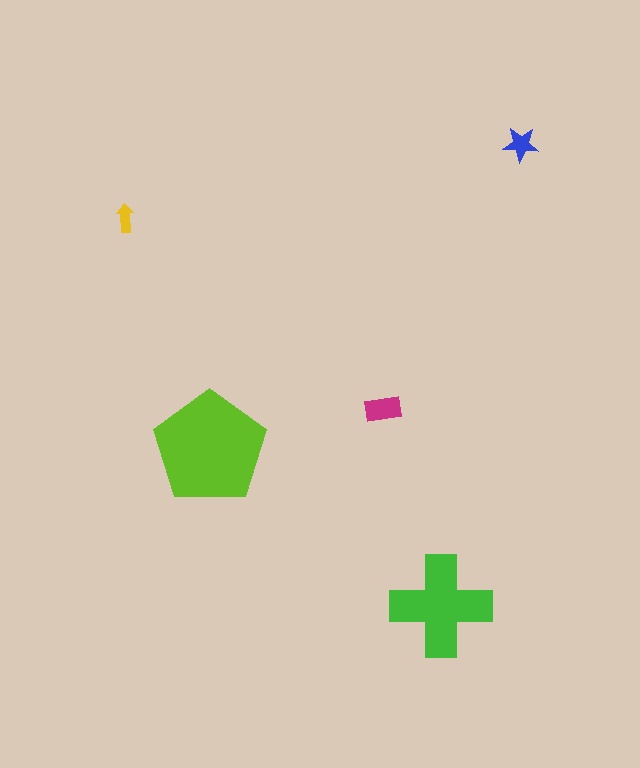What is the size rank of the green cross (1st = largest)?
2nd.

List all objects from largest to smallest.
The lime pentagon, the green cross, the magenta rectangle, the blue star, the yellow arrow.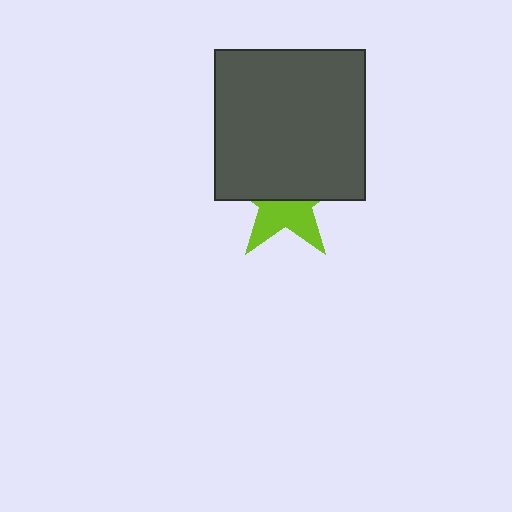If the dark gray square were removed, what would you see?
You would see the complete lime star.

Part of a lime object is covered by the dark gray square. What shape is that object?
It is a star.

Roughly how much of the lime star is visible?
A small part of it is visible (roughly 43%).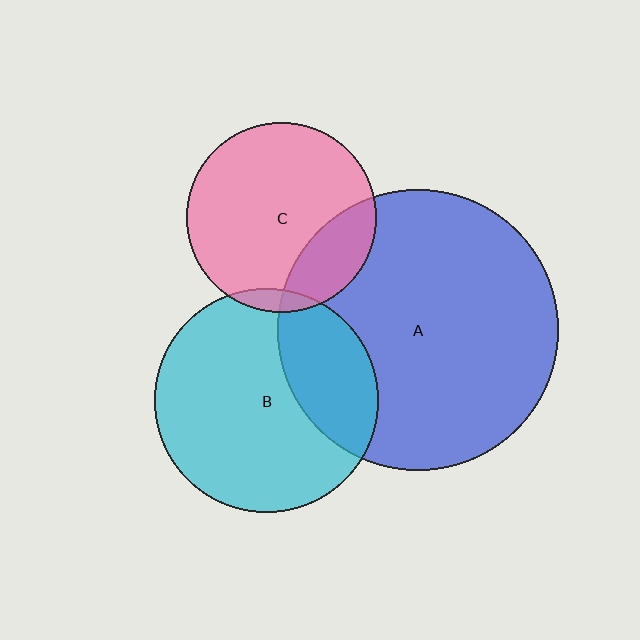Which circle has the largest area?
Circle A (blue).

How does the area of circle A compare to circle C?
Approximately 2.2 times.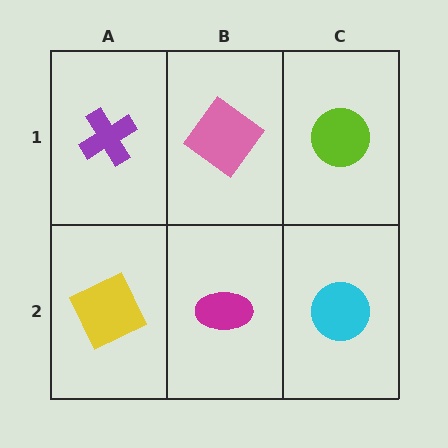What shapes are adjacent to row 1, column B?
A magenta ellipse (row 2, column B), a purple cross (row 1, column A), a lime circle (row 1, column C).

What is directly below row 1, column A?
A yellow square.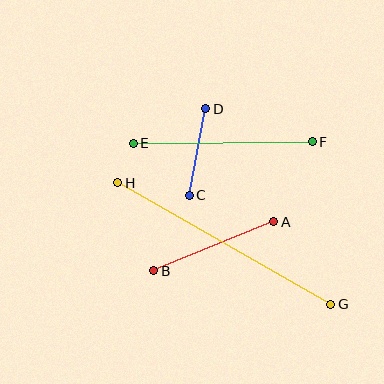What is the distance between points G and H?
The distance is approximately 245 pixels.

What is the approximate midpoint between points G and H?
The midpoint is at approximately (224, 244) pixels.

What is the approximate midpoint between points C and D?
The midpoint is at approximately (198, 152) pixels.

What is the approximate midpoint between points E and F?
The midpoint is at approximately (223, 142) pixels.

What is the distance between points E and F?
The distance is approximately 179 pixels.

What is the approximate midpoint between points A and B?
The midpoint is at approximately (214, 246) pixels.